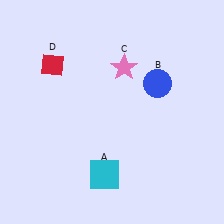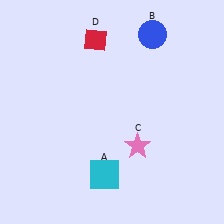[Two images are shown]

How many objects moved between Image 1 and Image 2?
3 objects moved between the two images.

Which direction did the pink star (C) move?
The pink star (C) moved down.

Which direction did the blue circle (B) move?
The blue circle (B) moved up.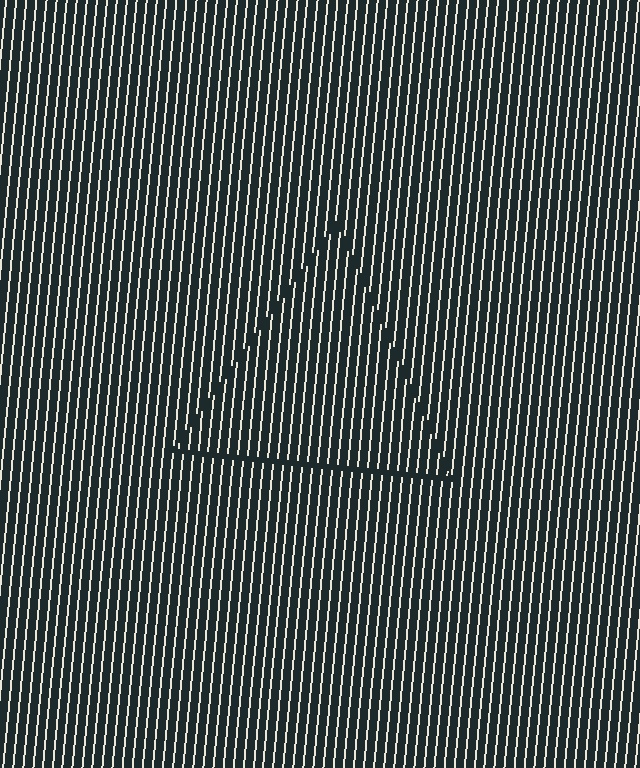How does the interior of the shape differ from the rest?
The interior of the shape contains the same grating, shifted by half a period — the contour is defined by the phase discontinuity where line-ends from the inner and outer gratings abut.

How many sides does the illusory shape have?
3 sides — the line-ends trace a triangle.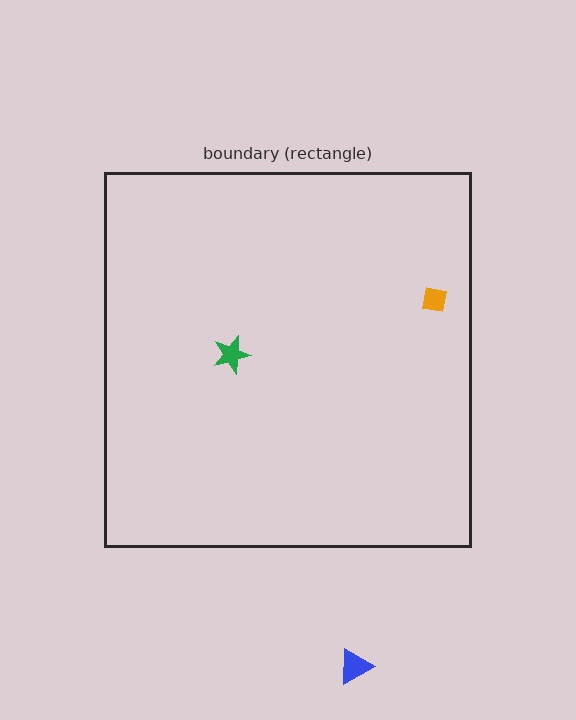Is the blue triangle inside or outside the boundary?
Outside.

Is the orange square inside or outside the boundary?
Inside.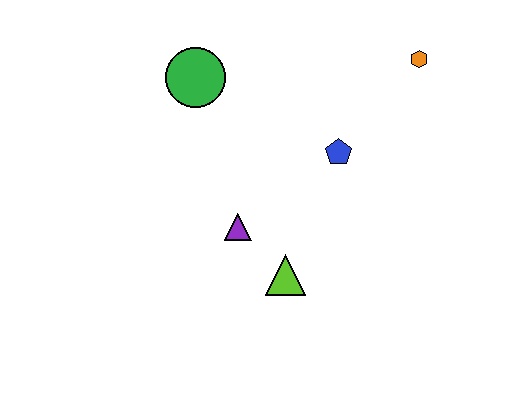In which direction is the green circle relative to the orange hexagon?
The green circle is to the left of the orange hexagon.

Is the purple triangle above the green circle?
No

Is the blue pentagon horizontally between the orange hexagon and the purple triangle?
Yes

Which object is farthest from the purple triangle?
The orange hexagon is farthest from the purple triangle.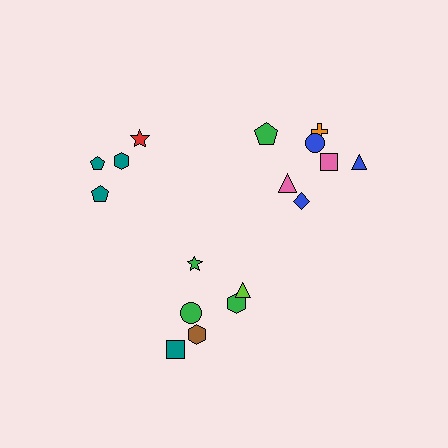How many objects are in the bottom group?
There are 6 objects.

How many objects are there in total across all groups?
There are 17 objects.